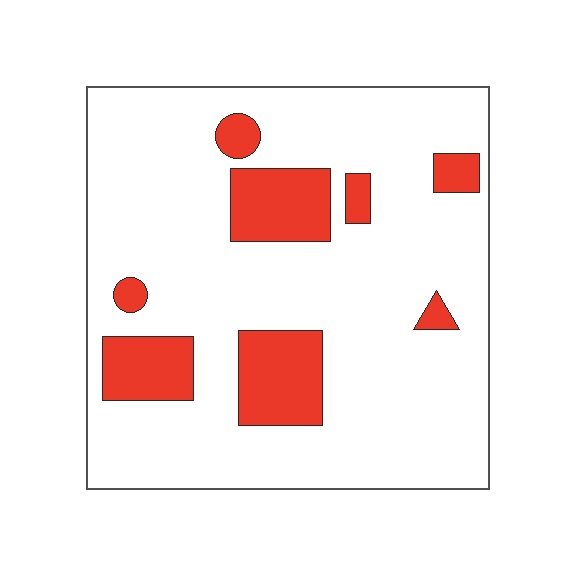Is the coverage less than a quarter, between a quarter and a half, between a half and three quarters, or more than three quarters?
Less than a quarter.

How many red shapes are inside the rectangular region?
8.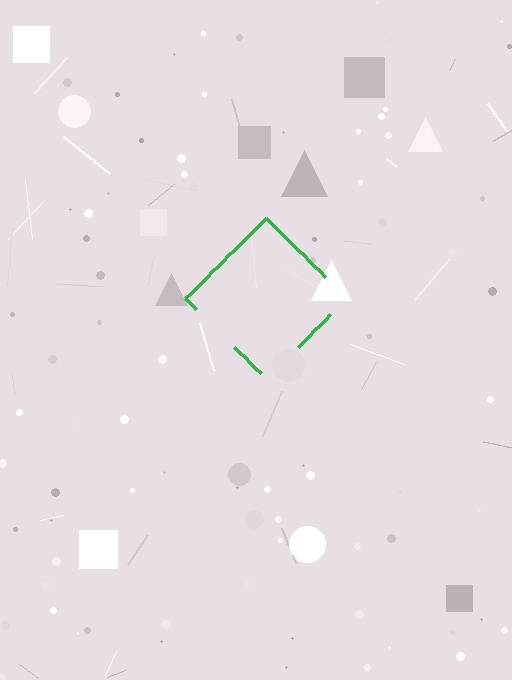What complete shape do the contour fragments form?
The contour fragments form a diamond.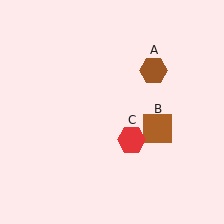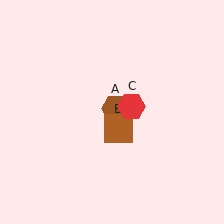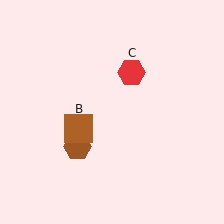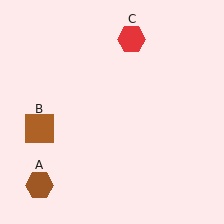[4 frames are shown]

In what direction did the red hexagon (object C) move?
The red hexagon (object C) moved up.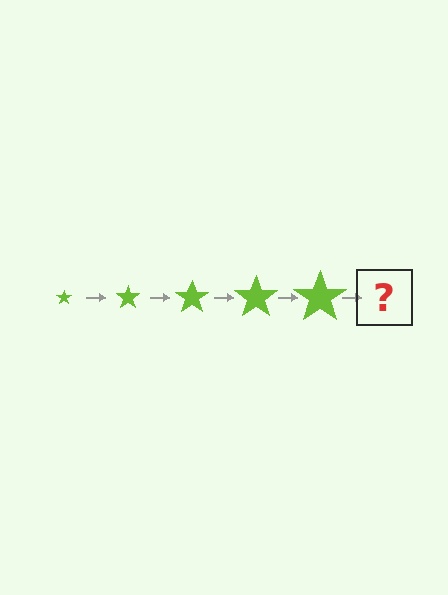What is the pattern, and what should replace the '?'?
The pattern is that the star gets progressively larger each step. The '?' should be a lime star, larger than the previous one.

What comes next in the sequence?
The next element should be a lime star, larger than the previous one.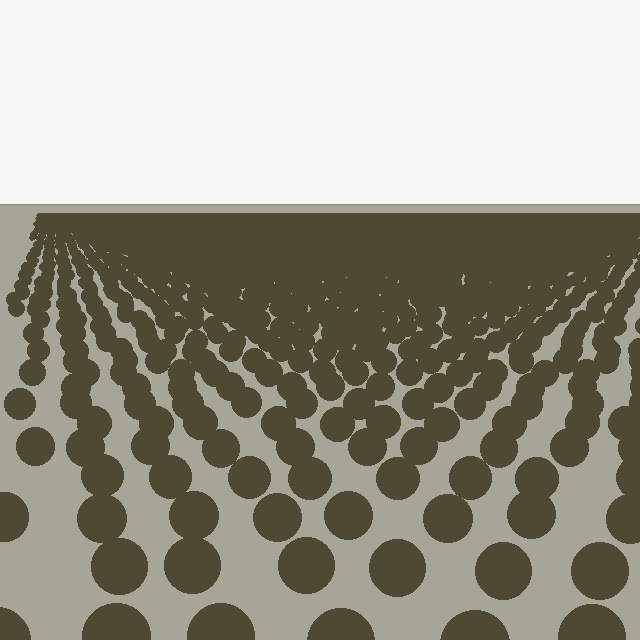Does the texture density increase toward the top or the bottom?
Density increases toward the top.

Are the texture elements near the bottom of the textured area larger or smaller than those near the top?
Larger. Near the bottom, elements are closer to the viewer and appear at a bigger on-screen size.